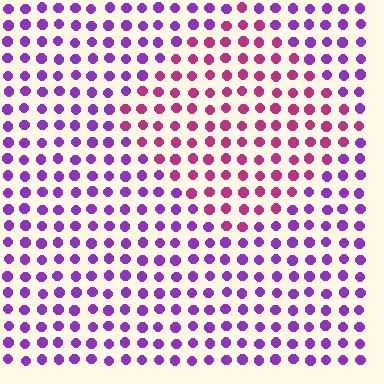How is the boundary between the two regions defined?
The boundary is defined purely by a slight shift in hue (about 43 degrees). Spacing, size, and orientation are identical on both sides.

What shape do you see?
I see a diamond.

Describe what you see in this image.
The image is filled with small purple elements in a uniform arrangement. A diamond-shaped region is visible where the elements are tinted to a slightly different hue, forming a subtle color boundary.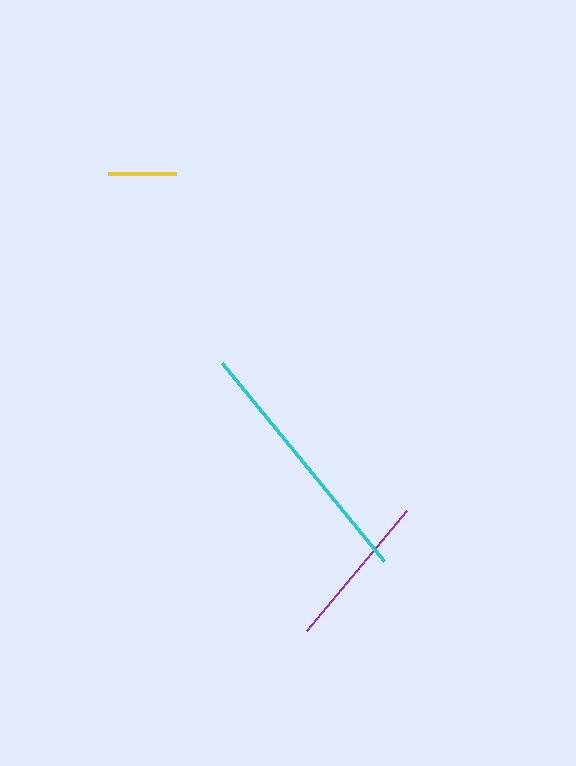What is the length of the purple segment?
The purple segment is approximately 156 pixels long.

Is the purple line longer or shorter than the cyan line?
The cyan line is longer than the purple line.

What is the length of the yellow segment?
The yellow segment is approximately 68 pixels long.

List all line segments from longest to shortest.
From longest to shortest: cyan, purple, yellow.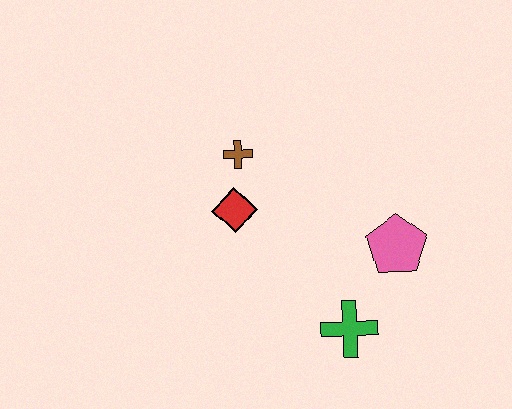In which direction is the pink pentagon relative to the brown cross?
The pink pentagon is to the right of the brown cross.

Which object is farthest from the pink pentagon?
The brown cross is farthest from the pink pentagon.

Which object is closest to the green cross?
The pink pentagon is closest to the green cross.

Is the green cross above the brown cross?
No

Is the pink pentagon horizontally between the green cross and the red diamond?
No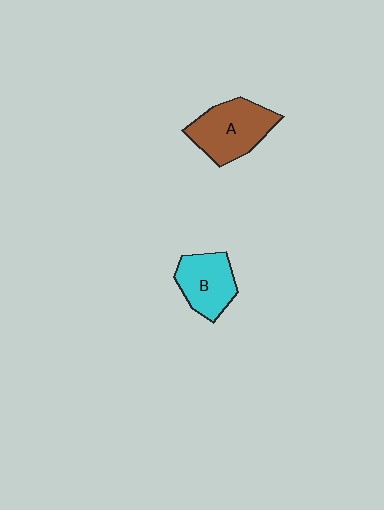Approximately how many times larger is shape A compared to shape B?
Approximately 1.3 times.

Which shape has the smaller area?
Shape B (cyan).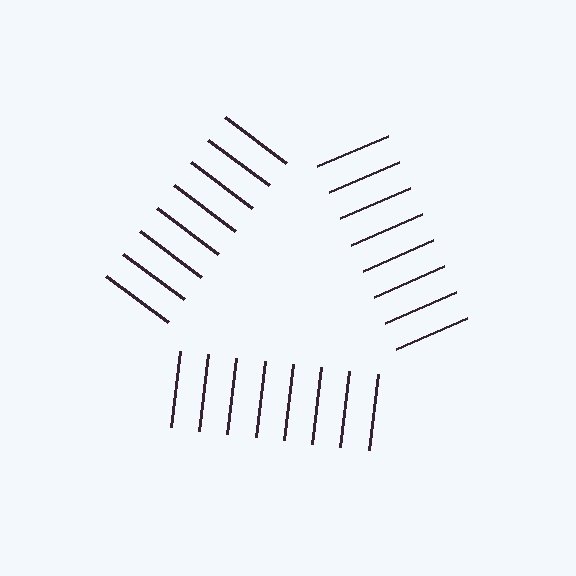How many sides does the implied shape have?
3 sides — the line-ends trace a triangle.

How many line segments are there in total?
24 — 8 along each of the 3 edges.